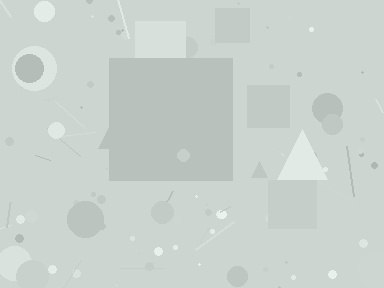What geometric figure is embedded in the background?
A square is embedded in the background.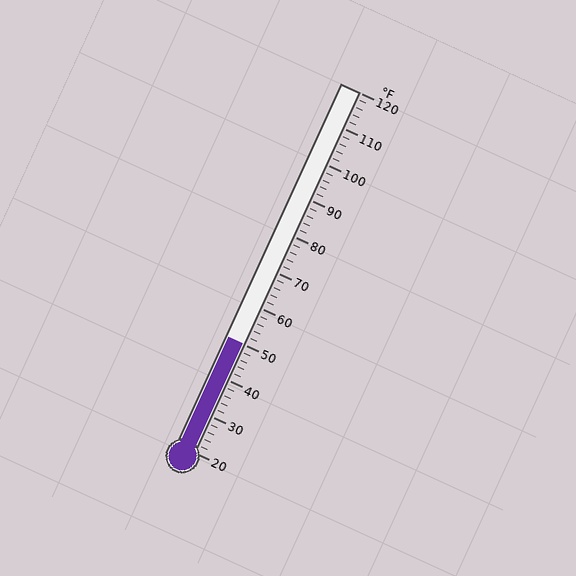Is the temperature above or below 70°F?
The temperature is below 70°F.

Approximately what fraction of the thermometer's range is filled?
The thermometer is filled to approximately 30% of its range.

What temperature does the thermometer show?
The thermometer shows approximately 50°F.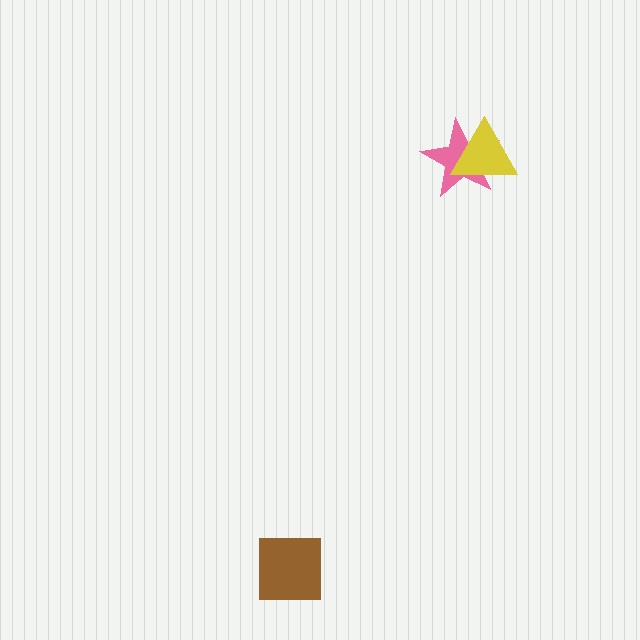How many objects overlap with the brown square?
0 objects overlap with the brown square.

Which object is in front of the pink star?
The yellow triangle is in front of the pink star.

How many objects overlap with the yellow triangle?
1 object overlaps with the yellow triangle.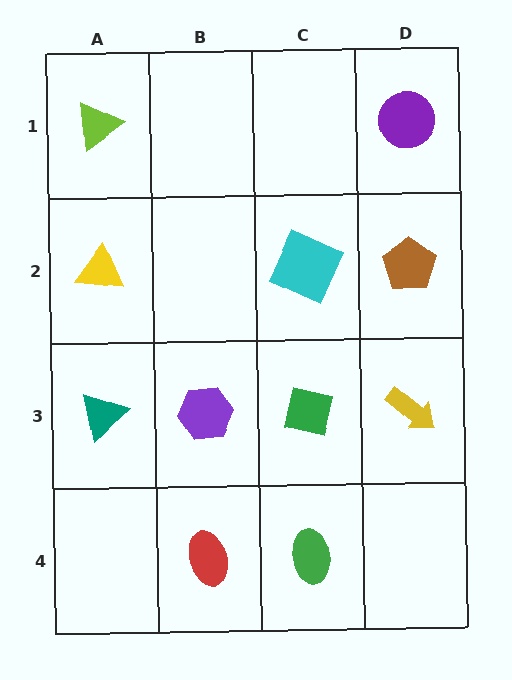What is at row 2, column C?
A cyan square.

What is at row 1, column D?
A purple circle.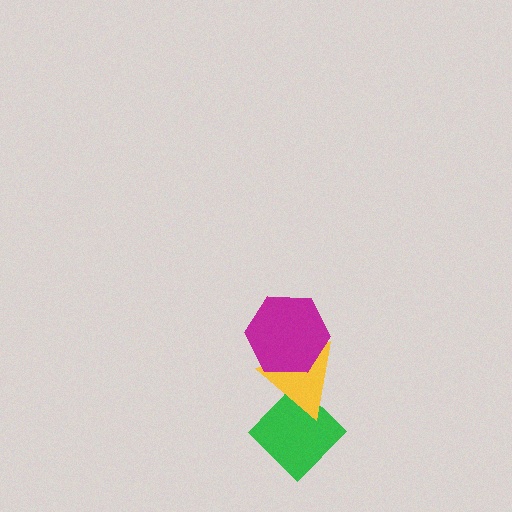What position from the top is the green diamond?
The green diamond is 3rd from the top.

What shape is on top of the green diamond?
The yellow triangle is on top of the green diamond.